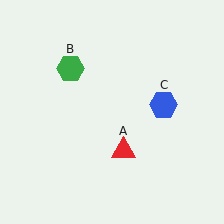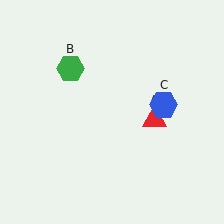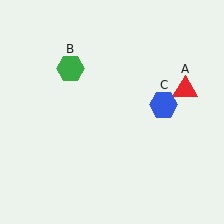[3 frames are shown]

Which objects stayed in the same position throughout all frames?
Green hexagon (object B) and blue hexagon (object C) remained stationary.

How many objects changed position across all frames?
1 object changed position: red triangle (object A).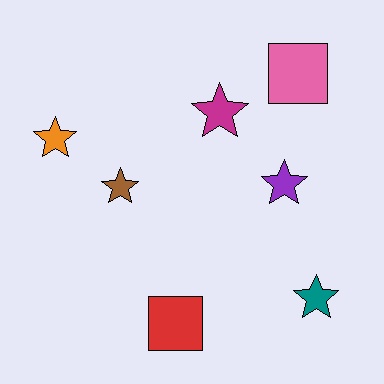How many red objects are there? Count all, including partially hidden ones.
There is 1 red object.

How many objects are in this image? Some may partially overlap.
There are 7 objects.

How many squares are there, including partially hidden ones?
There are 2 squares.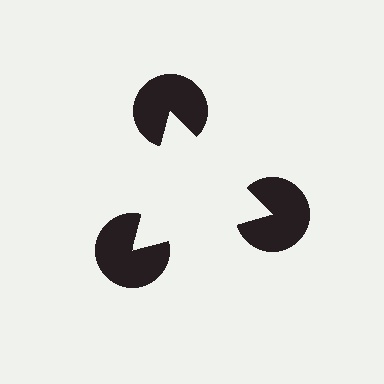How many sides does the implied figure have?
3 sides.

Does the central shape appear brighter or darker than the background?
It typically appears slightly brighter than the background, even though no actual brightness change is drawn.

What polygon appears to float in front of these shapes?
An illusory triangle — its edges are inferred from the aligned wedge cuts in the pac-man discs, not physically drawn.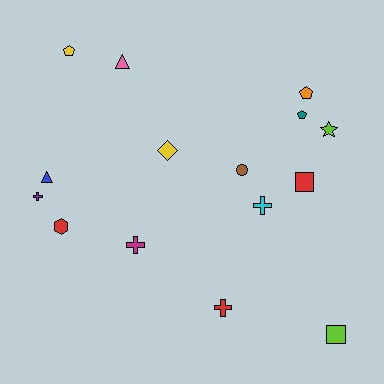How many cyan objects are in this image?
There is 1 cyan object.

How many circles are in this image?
There is 1 circle.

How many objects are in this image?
There are 15 objects.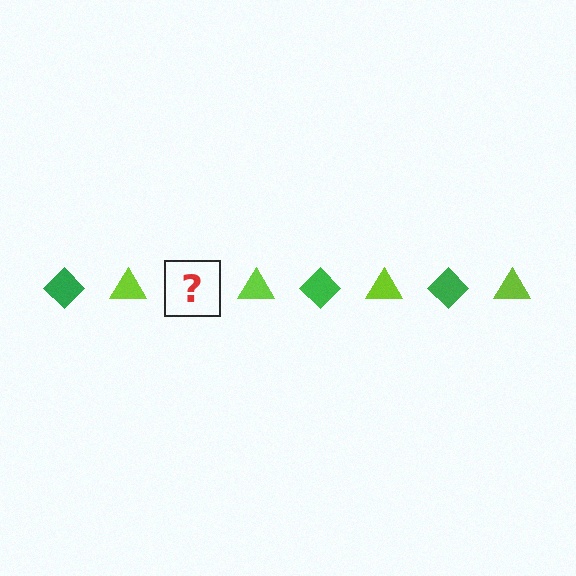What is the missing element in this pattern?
The missing element is a green diamond.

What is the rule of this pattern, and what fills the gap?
The rule is that the pattern alternates between green diamond and lime triangle. The gap should be filled with a green diamond.